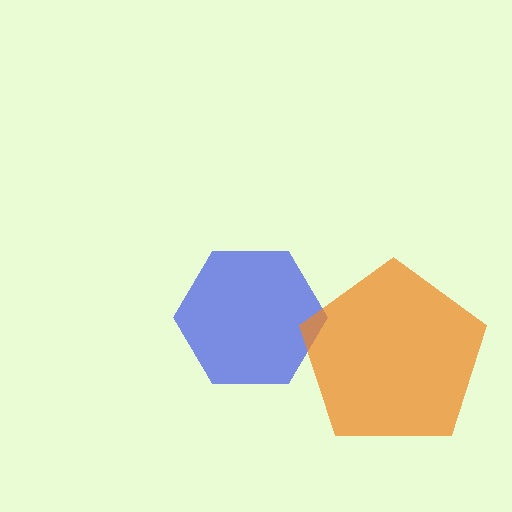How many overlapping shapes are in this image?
There are 2 overlapping shapes in the image.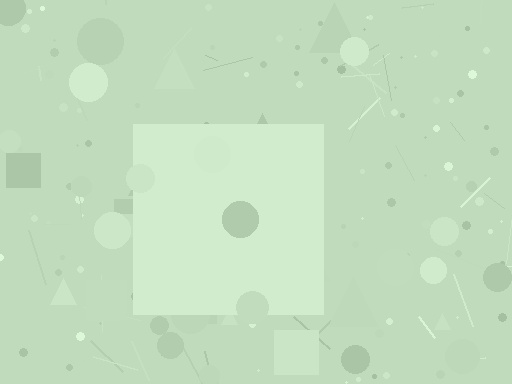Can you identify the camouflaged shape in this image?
The camouflaged shape is a square.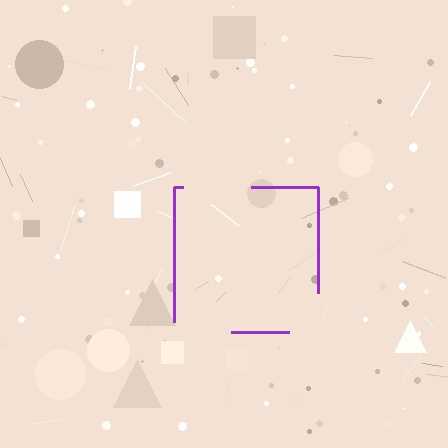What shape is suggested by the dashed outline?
The dashed outline suggests a square.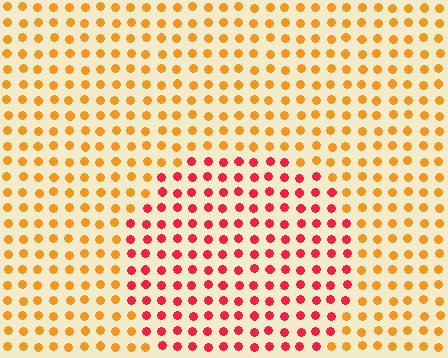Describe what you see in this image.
The image is filled with small orange elements in a uniform arrangement. A circle-shaped region is visible where the elements are tinted to a slightly different hue, forming a subtle color boundary.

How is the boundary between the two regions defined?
The boundary is defined purely by a slight shift in hue (about 46 degrees). Spacing, size, and orientation are identical on both sides.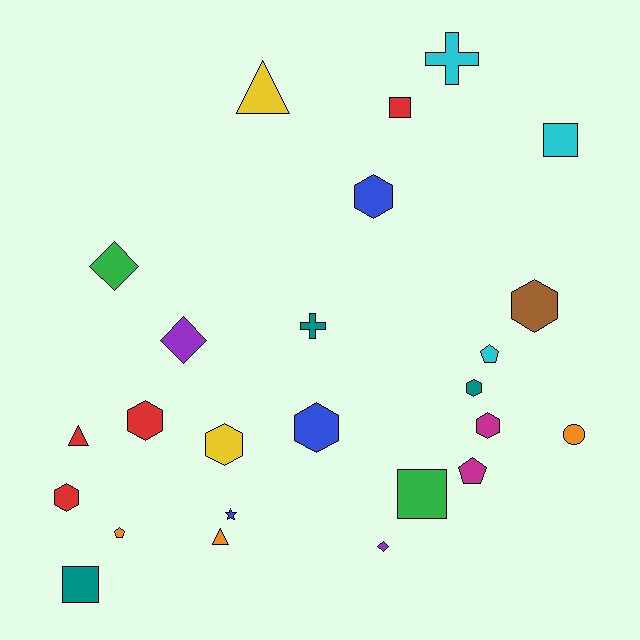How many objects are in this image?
There are 25 objects.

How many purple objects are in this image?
There are 2 purple objects.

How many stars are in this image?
There is 1 star.